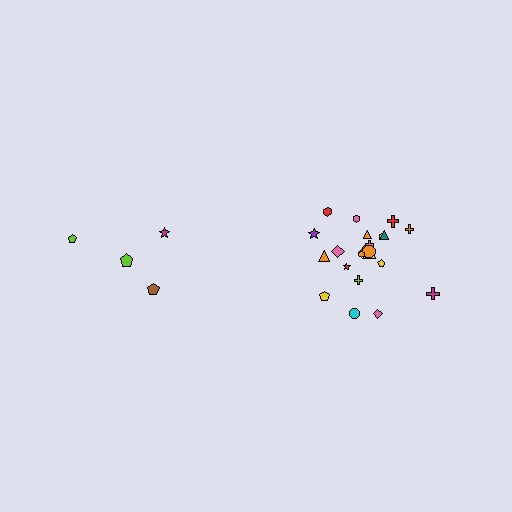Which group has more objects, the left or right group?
The right group.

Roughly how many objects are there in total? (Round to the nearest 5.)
Roughly 25 objects in total.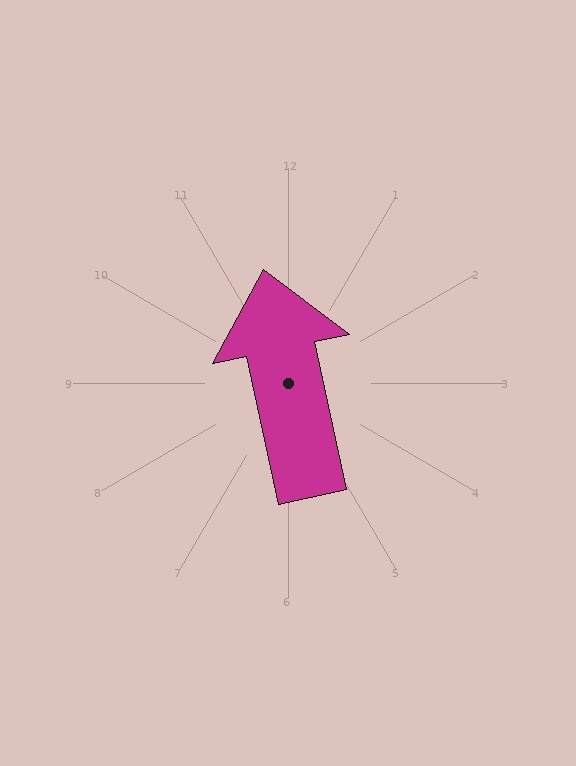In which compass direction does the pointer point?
North.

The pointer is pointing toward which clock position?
Roughly 12 o'clock.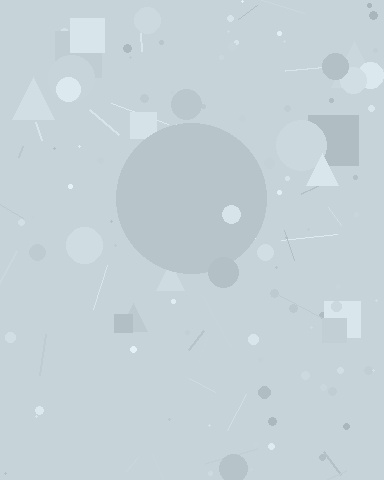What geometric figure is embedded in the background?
A circle is embedded in the background.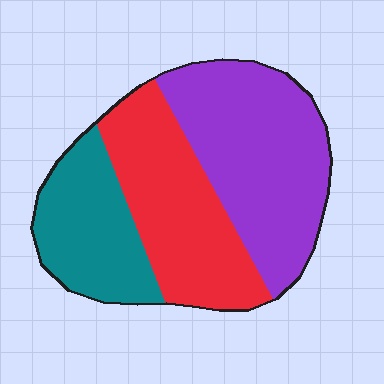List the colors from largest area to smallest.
From largest to smallest: purple, red, teal.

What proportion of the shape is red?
Red covers around 35% of the shape.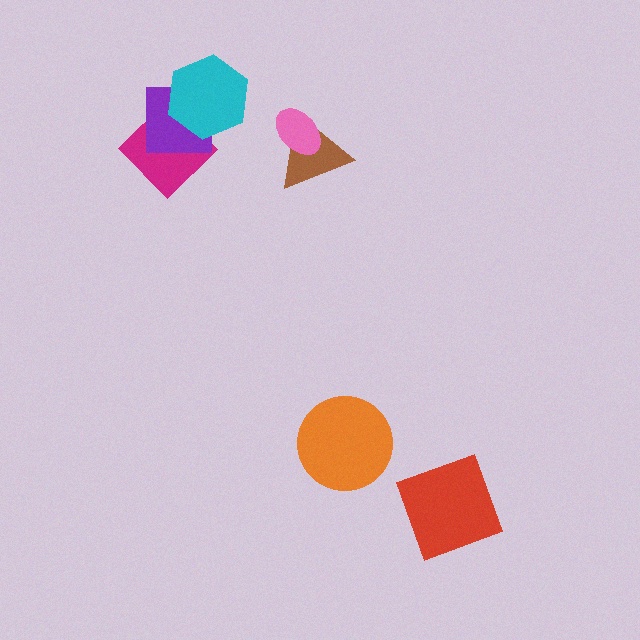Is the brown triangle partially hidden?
Yes, it is partially covered by another shape.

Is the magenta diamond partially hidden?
Yes, it is partially covered by another shape.